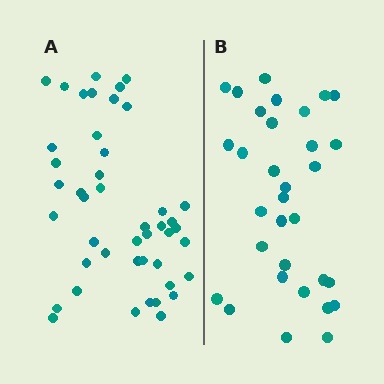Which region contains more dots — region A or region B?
Region A (the left region) has more dots.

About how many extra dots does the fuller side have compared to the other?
Region A has approximately 15 more dots than region B.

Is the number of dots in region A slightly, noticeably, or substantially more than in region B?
Region A has noticeably more, but not dramatically so. The ratio is roughly 1.4 to 1.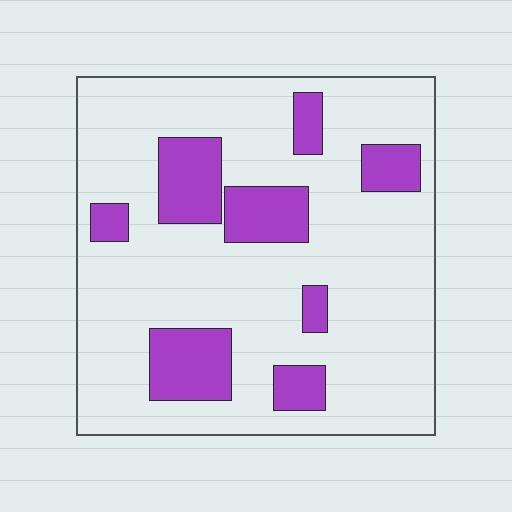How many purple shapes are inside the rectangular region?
8.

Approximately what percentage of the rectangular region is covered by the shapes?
Approximately 20%.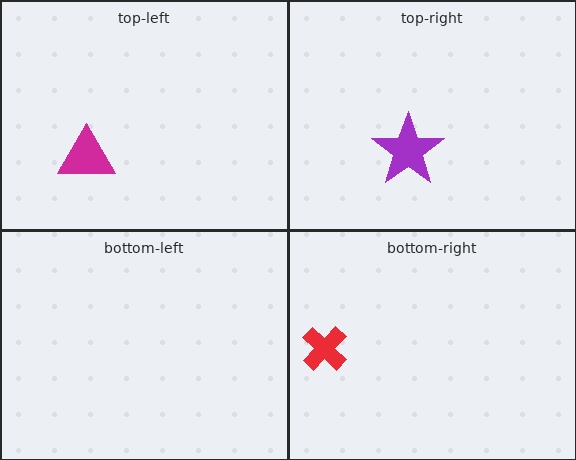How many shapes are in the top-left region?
1.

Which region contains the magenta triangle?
The top-left region.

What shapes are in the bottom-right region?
The red cross.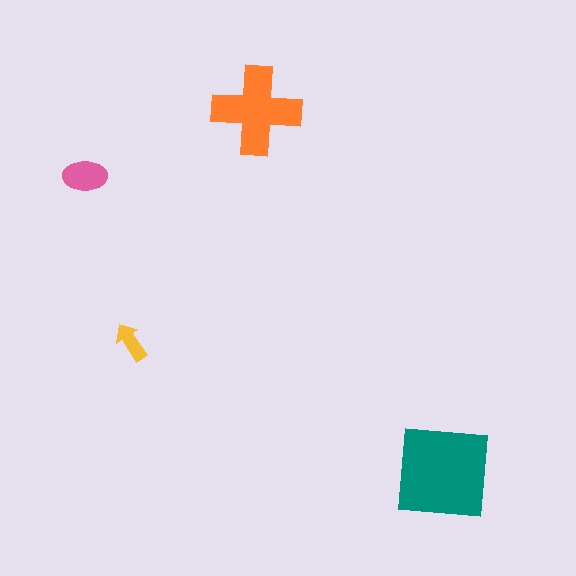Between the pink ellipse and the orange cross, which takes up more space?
The orange cross.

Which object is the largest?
The teal square.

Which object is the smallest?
The yellow arrow.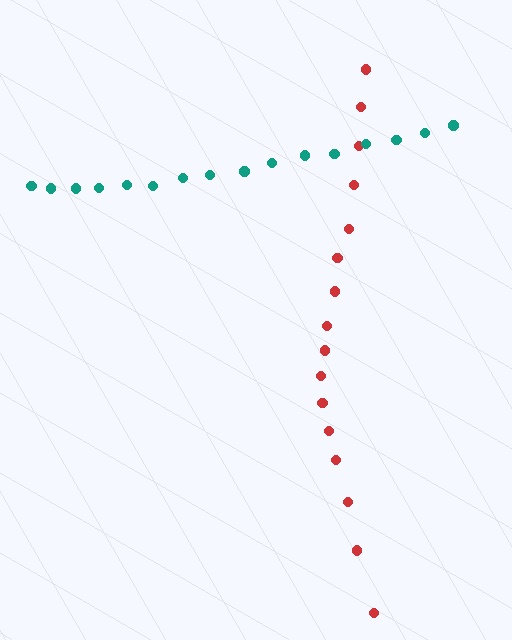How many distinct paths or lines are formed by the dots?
There are 2 distinct paths.